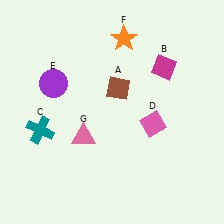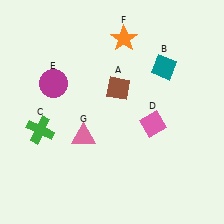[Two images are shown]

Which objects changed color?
B changed from magenta to teal. C changed from teal to green. E changed from purple to magenta.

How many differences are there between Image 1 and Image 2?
There are 3 differences between the two images.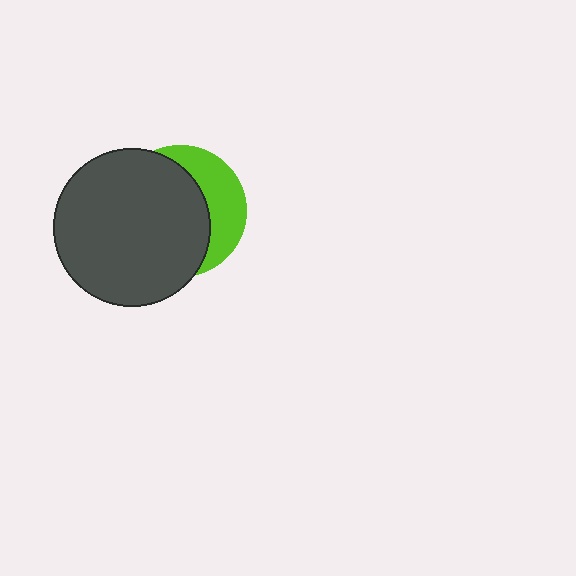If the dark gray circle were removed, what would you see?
You would see the complete lime circle.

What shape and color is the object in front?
The object in front is a dark gray circle.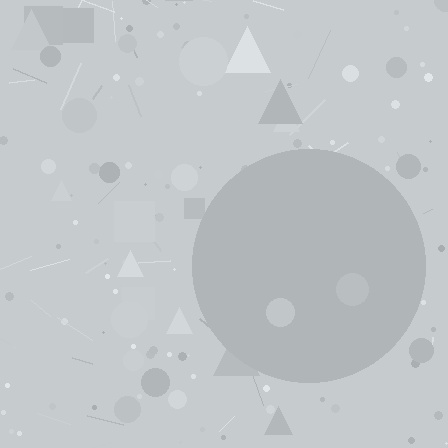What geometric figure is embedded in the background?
A circle is embedded in the background.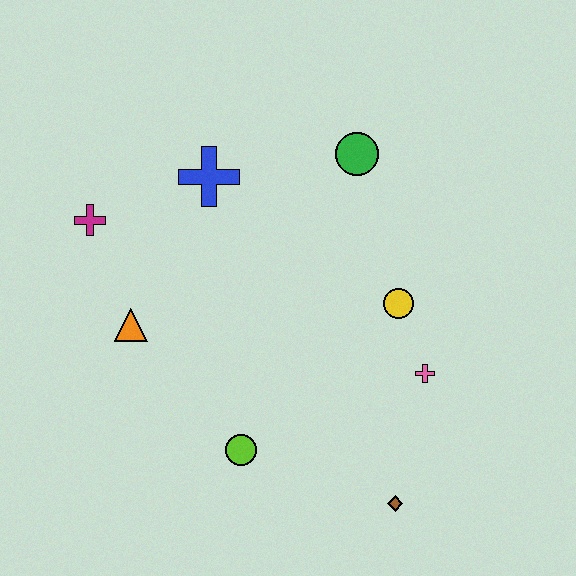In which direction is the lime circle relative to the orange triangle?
The lime circle is below the orange triangle.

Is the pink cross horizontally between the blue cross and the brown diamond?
No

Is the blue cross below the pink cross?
No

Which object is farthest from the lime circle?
The green circle is farthest from the lime circle.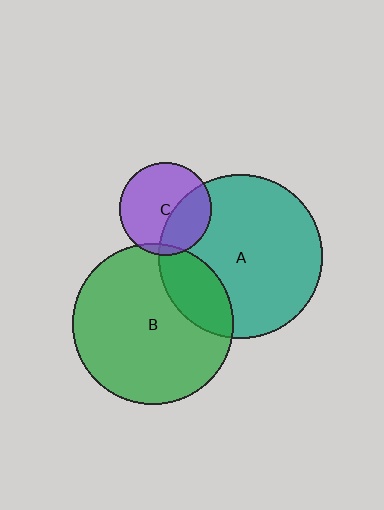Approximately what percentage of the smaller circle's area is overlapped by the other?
Approximately 35%.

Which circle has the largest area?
Circle A (teal).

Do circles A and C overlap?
Yes.